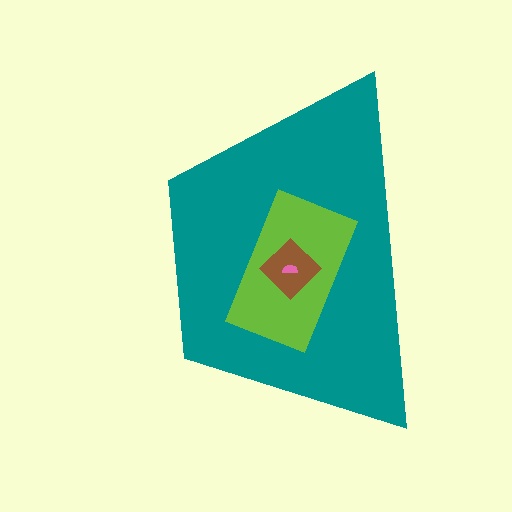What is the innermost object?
The pink semicircle.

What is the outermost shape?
The teal trapezoid.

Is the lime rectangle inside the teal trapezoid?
Yes.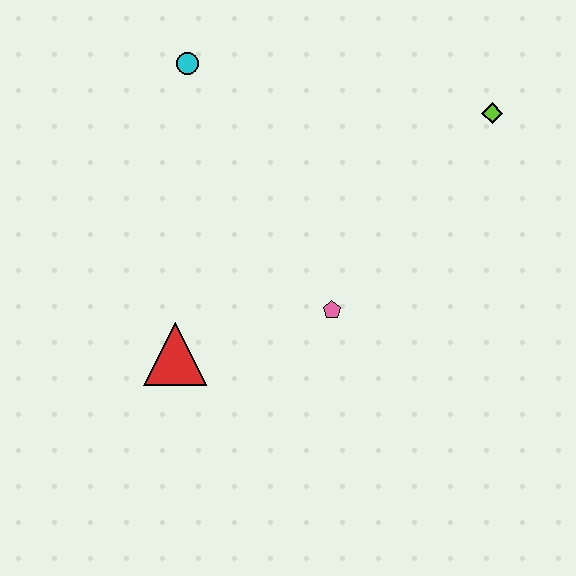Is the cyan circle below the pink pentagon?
No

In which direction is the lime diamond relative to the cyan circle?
The lime diamond is to the right of the cyan circle.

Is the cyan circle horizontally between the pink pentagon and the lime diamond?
No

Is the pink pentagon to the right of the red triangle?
Yes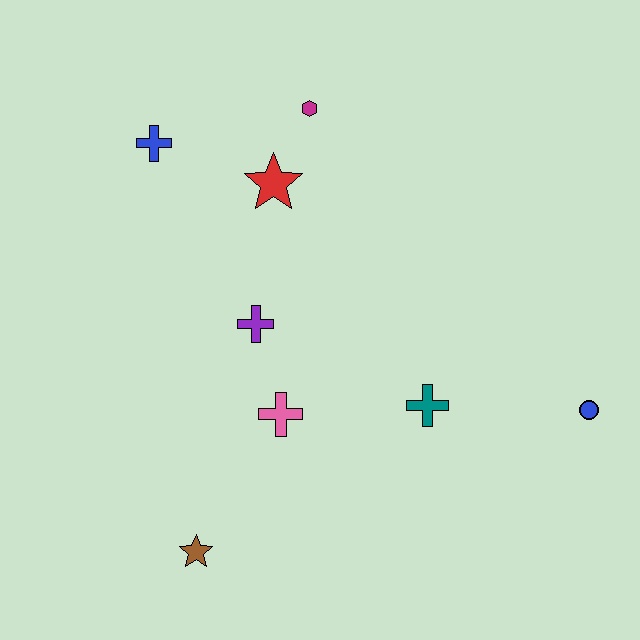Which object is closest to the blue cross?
The red star is closest to the blue cross.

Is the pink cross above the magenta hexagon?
No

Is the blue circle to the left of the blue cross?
No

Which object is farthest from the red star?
The blue circle is farthest from the red star.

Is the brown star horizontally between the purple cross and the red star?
No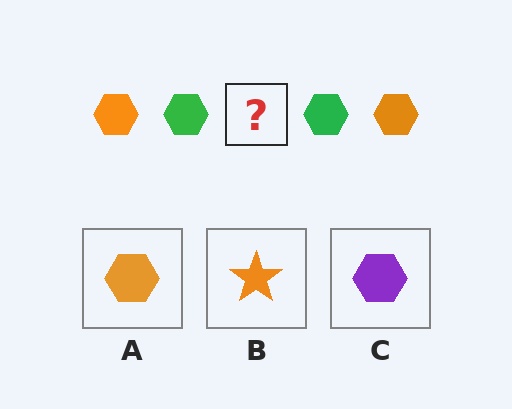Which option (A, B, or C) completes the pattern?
A.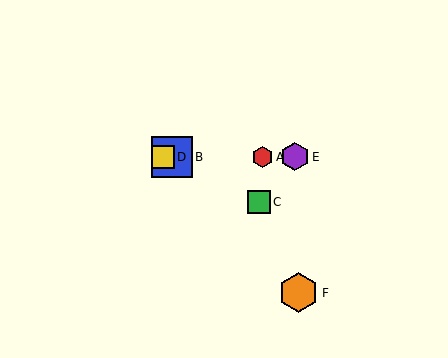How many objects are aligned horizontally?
4 objects (A, B, D, E) are aligned horizontally.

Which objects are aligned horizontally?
Objects A, B, D, E are aligned horizontally.